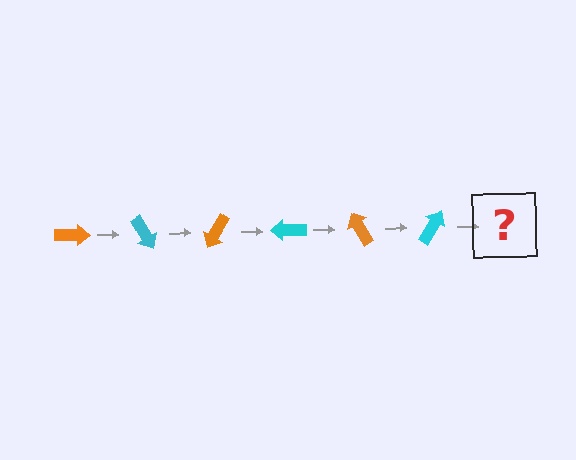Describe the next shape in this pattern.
It should be an orange arrow, rotated 360 degrees from the start.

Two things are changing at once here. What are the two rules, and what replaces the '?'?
The two rules are that it rotates 60 degrees each step and the color cycles through orange and cyan. The '?' should be an orange arrow, rotated 360 degrees from the start.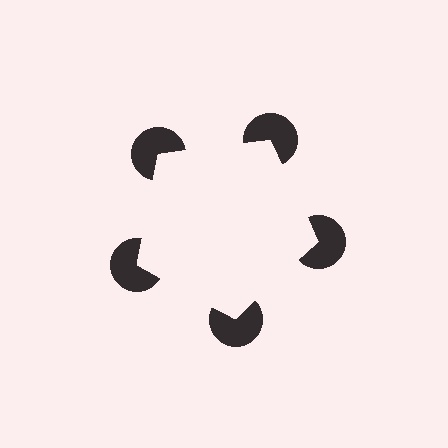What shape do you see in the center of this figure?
An illusory pentagon — its edges are inferred from the aligned wedge cuts in the pac-man discs, not physically drawn.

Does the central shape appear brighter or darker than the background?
It typically appears slightly brighter than the background, even though no actual brightness change is drawn.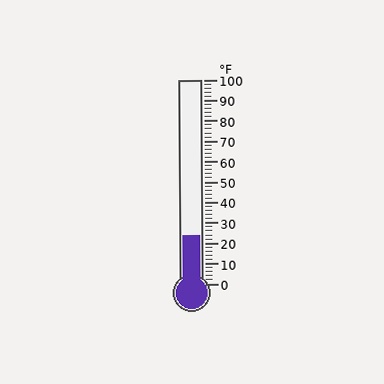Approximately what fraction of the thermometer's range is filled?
The thermometer is filled to approximately 25% of its range.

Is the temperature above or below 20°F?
The temperature is above 20°F.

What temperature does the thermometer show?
The thermometer shows approximately 24°F.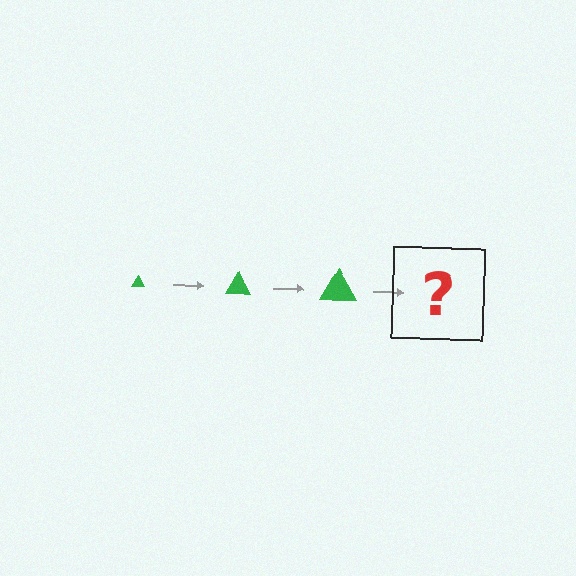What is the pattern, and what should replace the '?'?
The pattern is that the triangle gets progressively larger each step. The '?' should be a green triangle, larger than the previous one.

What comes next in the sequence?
The next element should be a green triangle, larger than the previous one.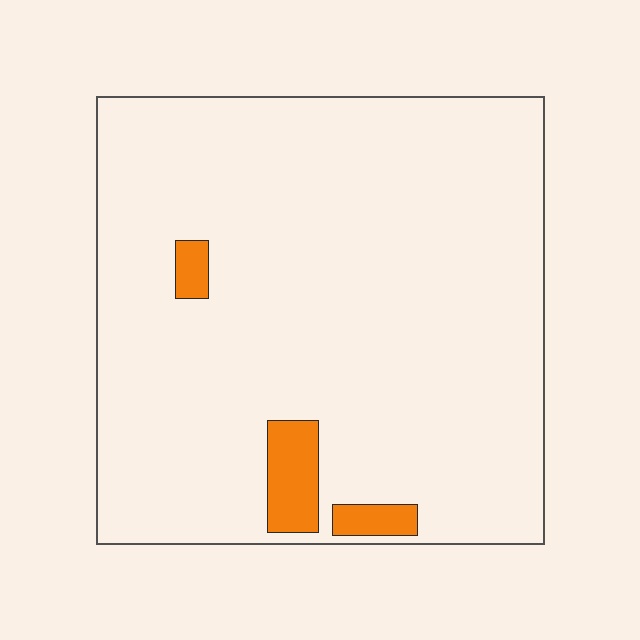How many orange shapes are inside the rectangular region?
3.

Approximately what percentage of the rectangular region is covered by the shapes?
Approximately 5%.